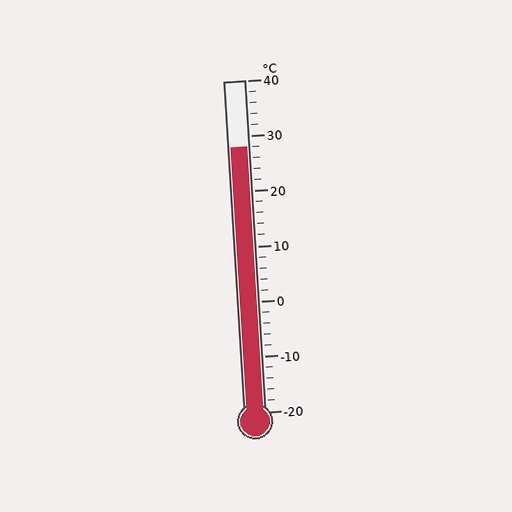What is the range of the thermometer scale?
The thermometer scale ranges from -20°C to 40°C.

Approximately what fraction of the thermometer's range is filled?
The thermometer is filled to approximately 80% of its range.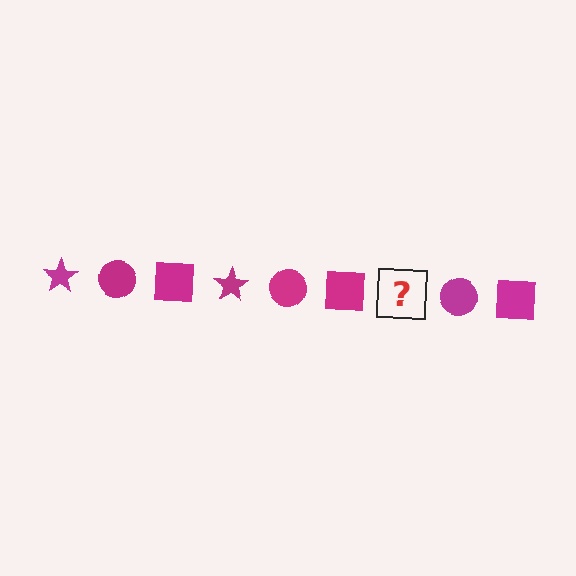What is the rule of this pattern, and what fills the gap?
The rule is that the pattern cycles through star, circle, square shapes in magenta. The gap should be filled with a magenta star.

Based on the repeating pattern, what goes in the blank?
The blank should be a magenta star.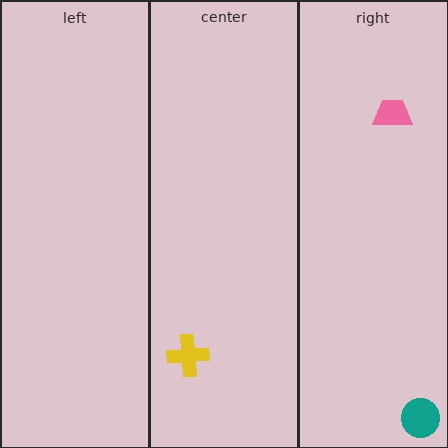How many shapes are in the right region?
2.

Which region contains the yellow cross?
The center region.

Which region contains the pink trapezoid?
The right region.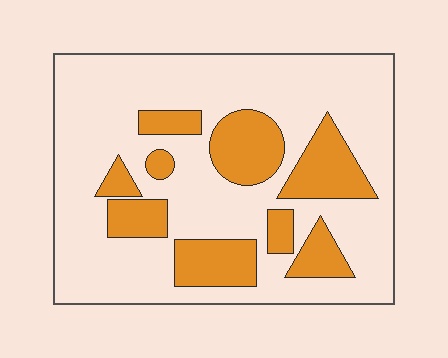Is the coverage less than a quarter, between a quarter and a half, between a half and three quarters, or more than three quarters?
Between a quarter and a half.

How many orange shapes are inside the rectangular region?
9.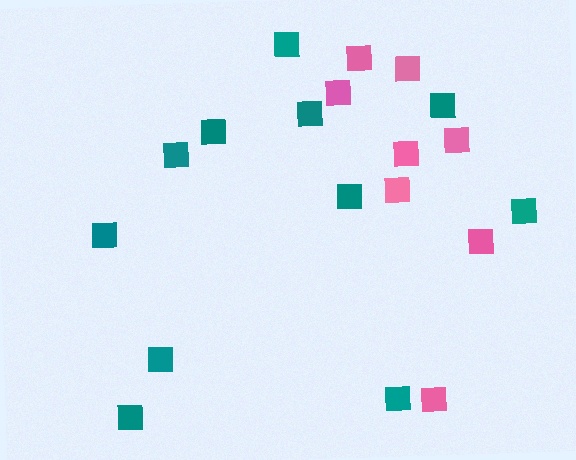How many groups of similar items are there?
There are 2 groups: one group of teal squares (11) and one group of pink squares (8).